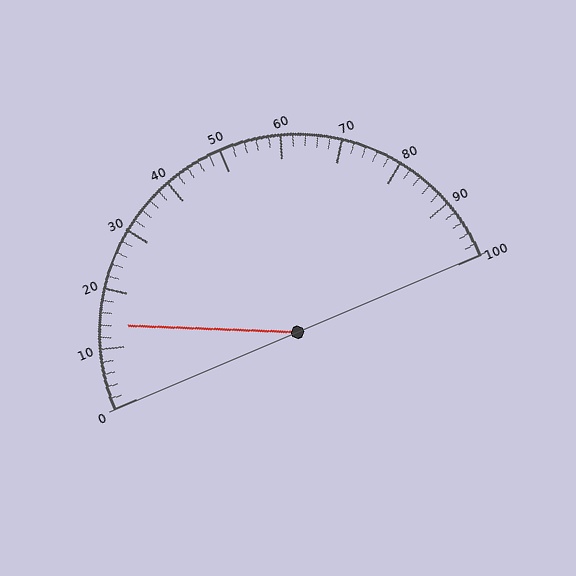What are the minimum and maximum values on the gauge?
The gauge ranges from 0 to 100.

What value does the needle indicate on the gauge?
The needle indicates approximately 14.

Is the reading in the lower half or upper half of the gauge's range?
The reading is in the lower half of the range (0 to 100).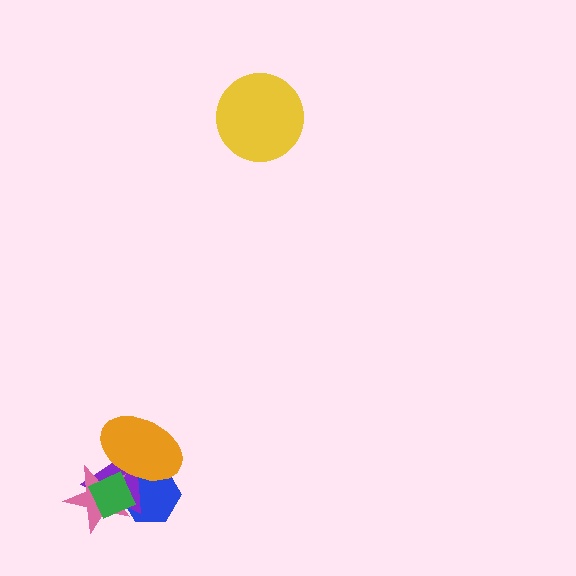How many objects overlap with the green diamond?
4 objects overlap with the green diamond.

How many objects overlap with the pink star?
4 objects overlap with the pink star.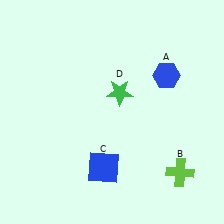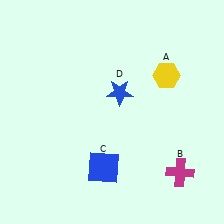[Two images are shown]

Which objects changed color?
A changed from blue to yellow. B changed from lime to magenta. D changed from green to blue.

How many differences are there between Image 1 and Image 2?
There are 3 differences between the two images.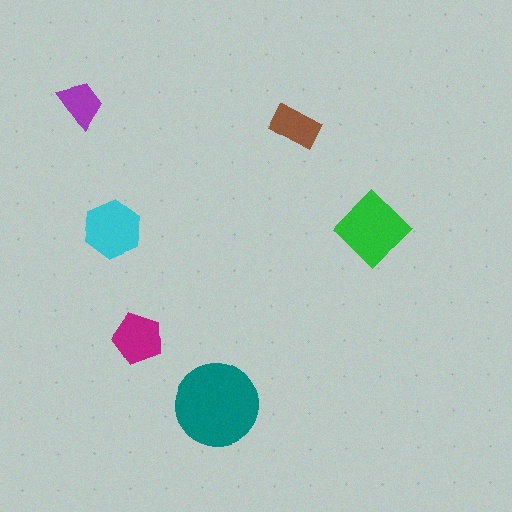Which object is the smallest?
The purple trapezoid.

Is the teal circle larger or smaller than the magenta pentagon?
Larger.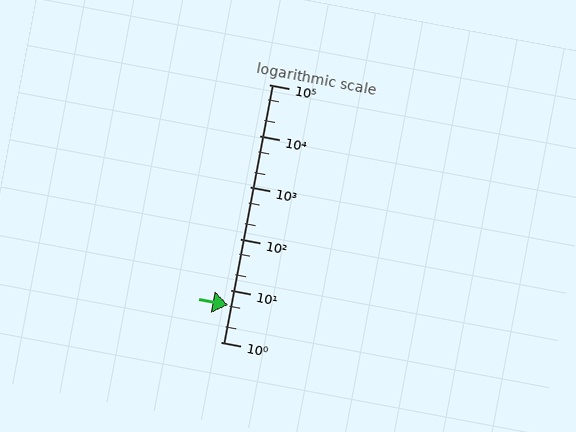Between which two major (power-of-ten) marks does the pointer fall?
The pointer is between 1 and 10.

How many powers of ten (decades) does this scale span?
The scale spans 5 decades, from 1 to 100000.